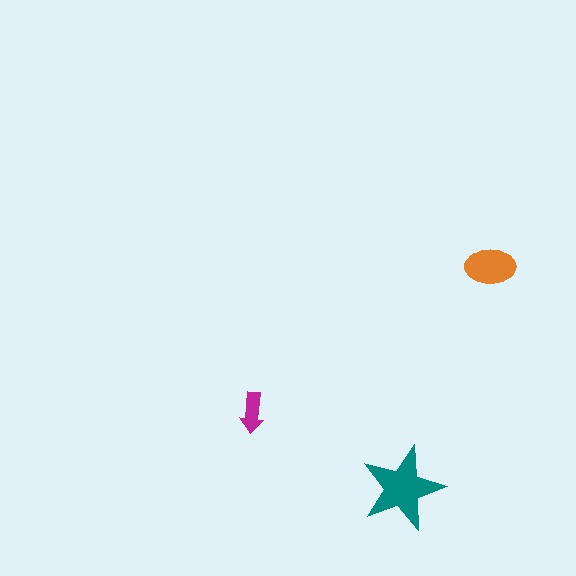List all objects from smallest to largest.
The magenta arrow, the orange ellipse, the teal star.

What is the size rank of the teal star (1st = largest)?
1st.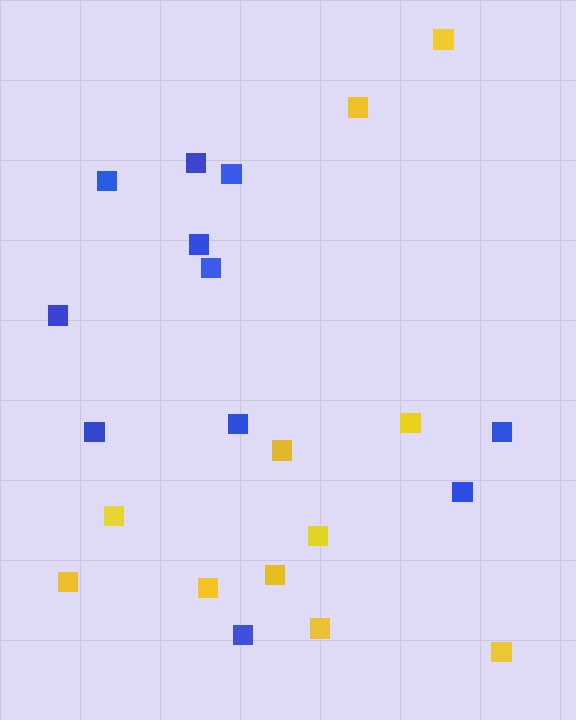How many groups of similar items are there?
There are 2 groups: one group of blue squares (11) and one group of yellow squares (11).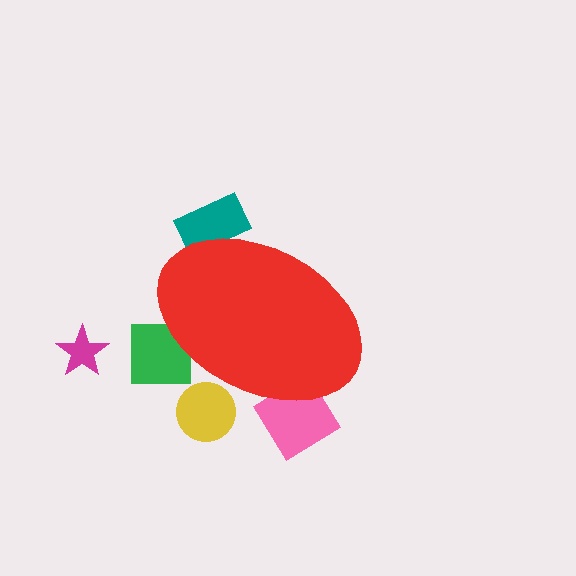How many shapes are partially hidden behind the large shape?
4 shapes are partially hidden.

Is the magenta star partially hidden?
No, the magenta star is fully visible.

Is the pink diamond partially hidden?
Yes, the pink diamond is partially hidden behind the red ellipse.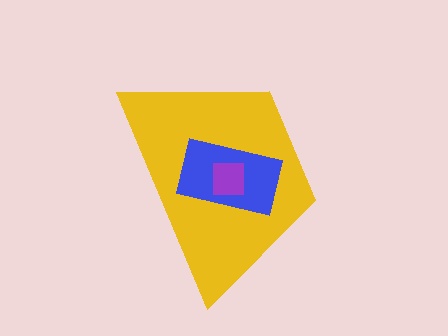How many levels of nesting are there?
3.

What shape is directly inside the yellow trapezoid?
The blue rectangle.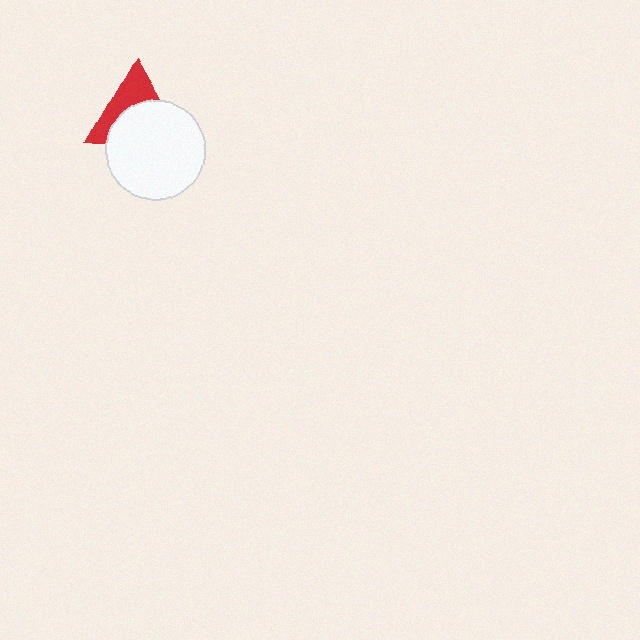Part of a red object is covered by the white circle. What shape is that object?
It is a triangle.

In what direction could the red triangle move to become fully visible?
The red triangle could move up. That would shift it out from behind the white circle entirely.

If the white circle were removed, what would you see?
You would see the complete red triangle.